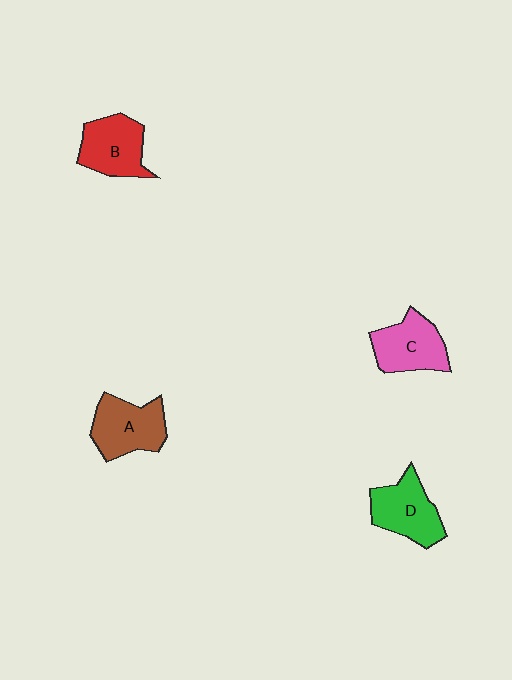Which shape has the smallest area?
Shape C (pink).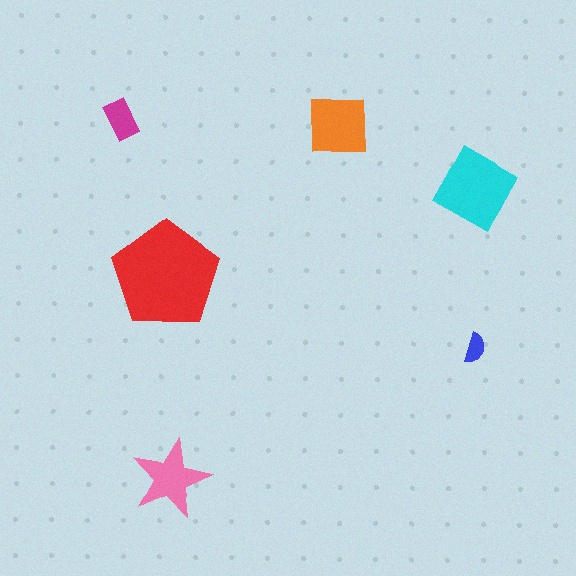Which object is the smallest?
The blue semicircle.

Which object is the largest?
The red pentagon.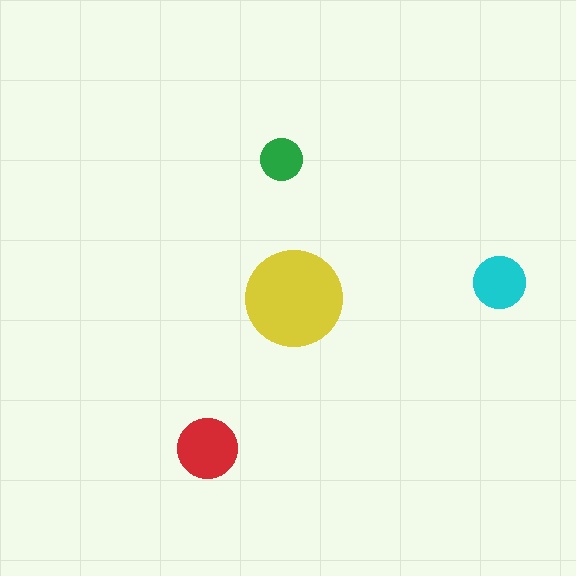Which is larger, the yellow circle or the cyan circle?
The yellow one.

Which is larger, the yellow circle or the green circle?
The yellow one.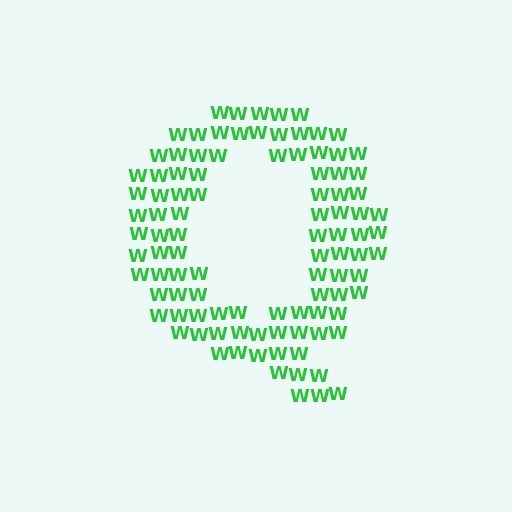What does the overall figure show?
The overall figure shows the letter Q.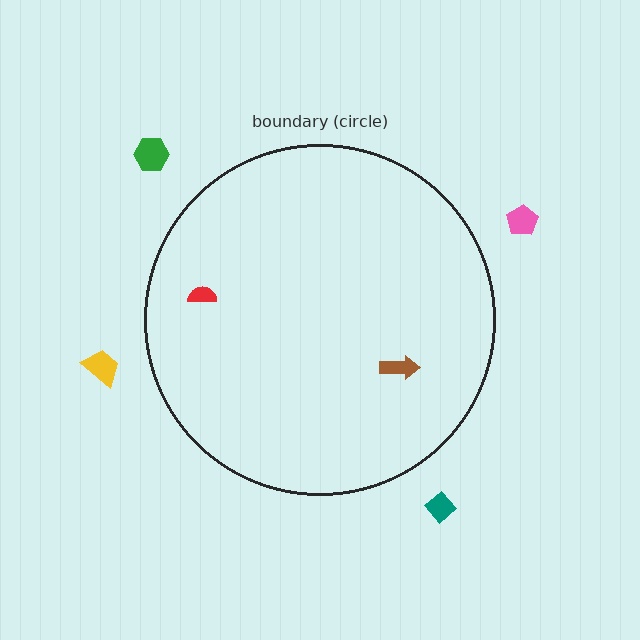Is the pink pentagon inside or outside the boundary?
Outside.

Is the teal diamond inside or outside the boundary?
Outside.